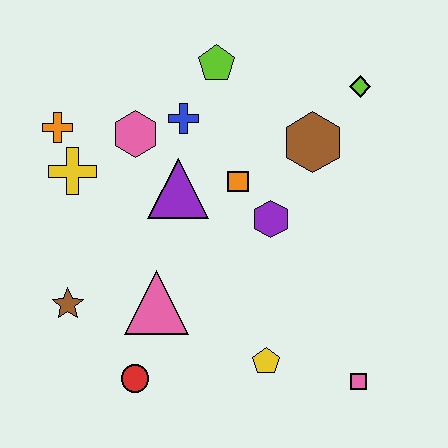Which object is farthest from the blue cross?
The pink square is farthest from the blue cross.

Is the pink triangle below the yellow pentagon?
No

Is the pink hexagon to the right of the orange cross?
Yes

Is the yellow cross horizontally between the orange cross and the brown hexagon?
Yes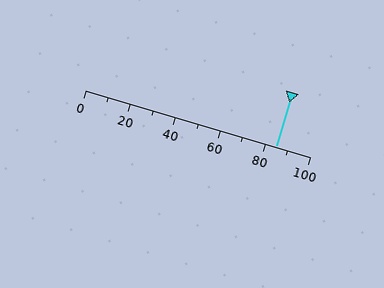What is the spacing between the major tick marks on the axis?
The major ticks are spaced 20 apart.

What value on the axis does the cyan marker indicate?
The marker indicates approximately 85.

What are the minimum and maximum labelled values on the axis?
The axis runs from 0 to 100.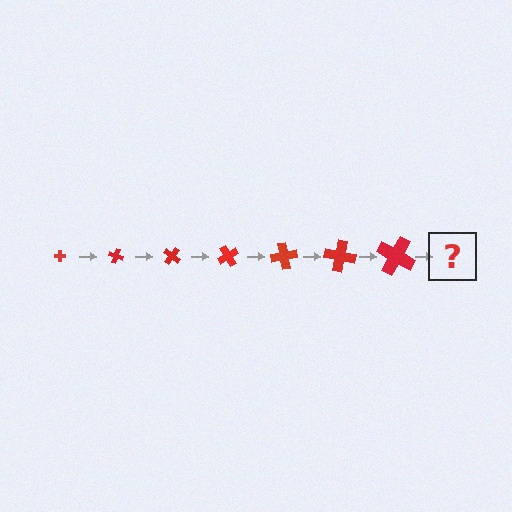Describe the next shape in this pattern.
It should be a cross, larger than the previous one and rotated 140 degrees from the start.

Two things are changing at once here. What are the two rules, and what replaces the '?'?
The two rules are that the cross grows larger each step and it rotates 20 degrees each step. The '?' should be a cross, larger than the previous one and rotated 140 degrees from the start.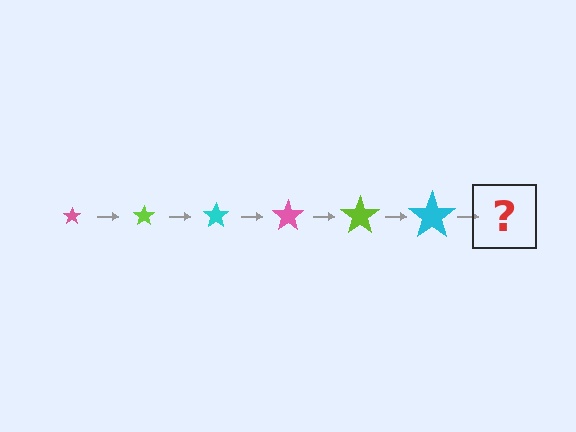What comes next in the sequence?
The next element should be a pink star, larger than the previous one.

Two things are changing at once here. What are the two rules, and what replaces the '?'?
The two rules are that the star grows larger each step and the color cycles through pink, lime, and cyan. The '?' should be a pink star, larger than the previous one.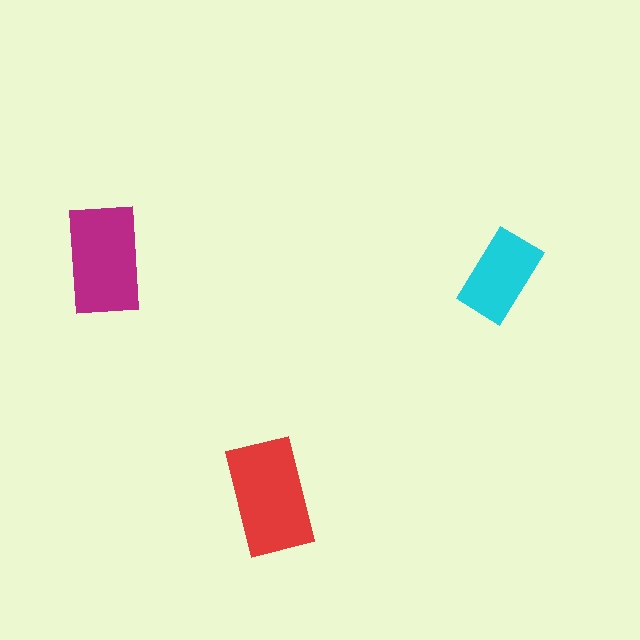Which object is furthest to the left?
The magenta rectangle is leftmost.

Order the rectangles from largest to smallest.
the red one, the magenta one, the cyan one.